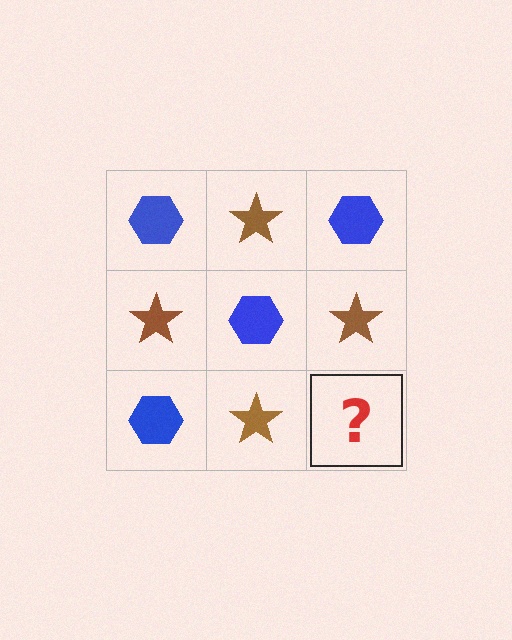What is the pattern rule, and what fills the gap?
The rule is that it alternates blue hexagon and brown star in a checkerboard pattern. The gap should be filled with a blue hexagon.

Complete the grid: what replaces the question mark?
The question mark should be replaced with a blue hexagon.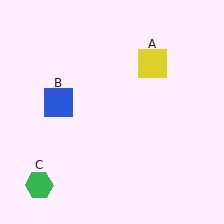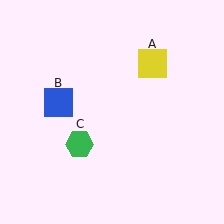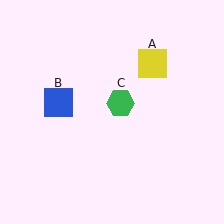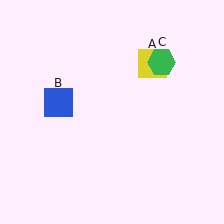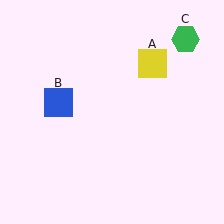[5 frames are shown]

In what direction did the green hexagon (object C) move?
The green hexagon (object C) moved up and to the right.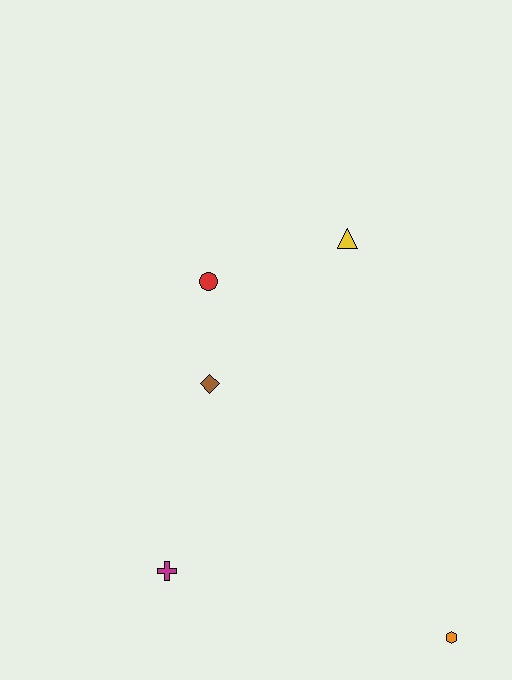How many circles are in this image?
There is 1 circle.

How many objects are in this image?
There are 5 objects.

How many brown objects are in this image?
There is 1 brown object.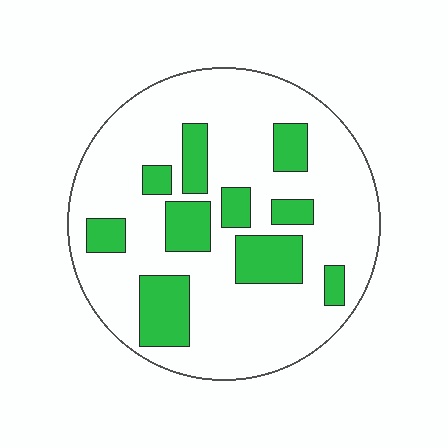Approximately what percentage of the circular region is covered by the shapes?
Approximately 25%.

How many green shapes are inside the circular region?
10.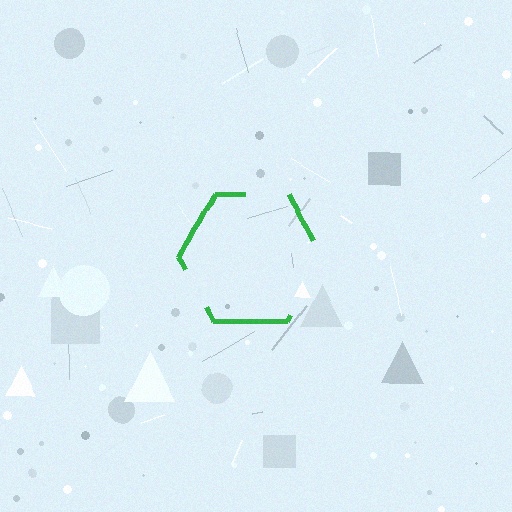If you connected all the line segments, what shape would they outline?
They would outline a hexagon.